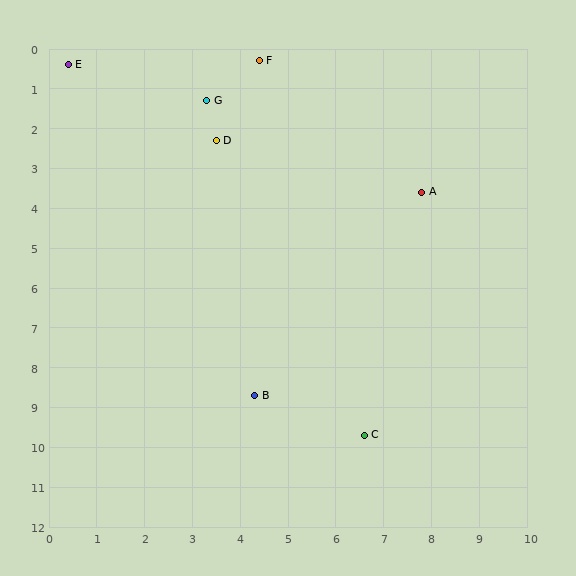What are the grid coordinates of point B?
Point B is at approximately (4.3, 8.7).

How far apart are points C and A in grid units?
Points C and A are about 6.2 grid units apart.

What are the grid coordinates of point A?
Point A is at approximately (7.8, 3.6).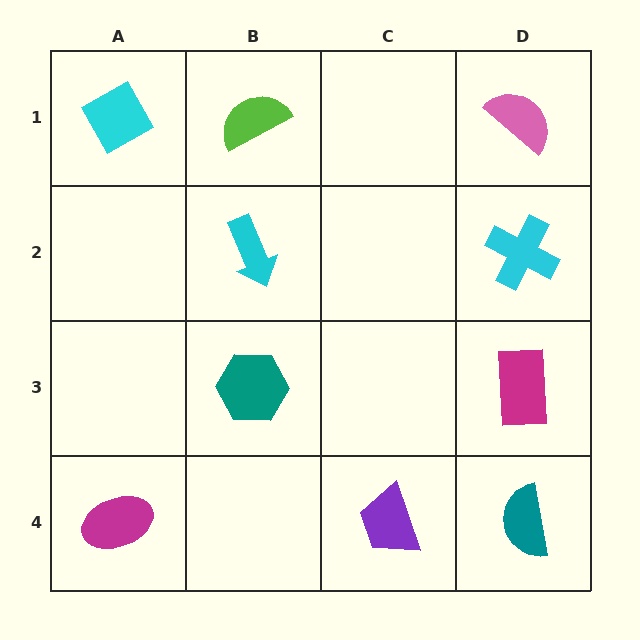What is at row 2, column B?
A cyan arrow.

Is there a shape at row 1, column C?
No, that cell is empty.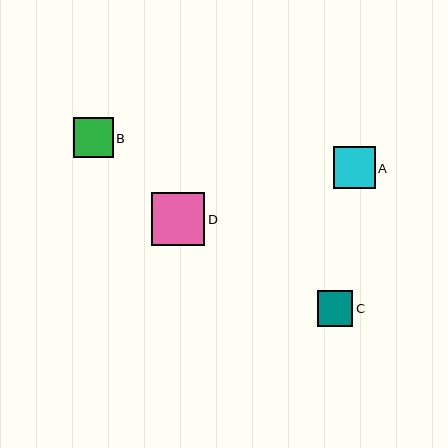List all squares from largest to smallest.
From largest to smallest: D, A, B, C.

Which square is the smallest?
Square C is the smallest with a size of approximately 35 pixels.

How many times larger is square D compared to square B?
Square D is approximately 1.3 times the size of square B.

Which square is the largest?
Square D is the largest with a size of approximately 53 pixels.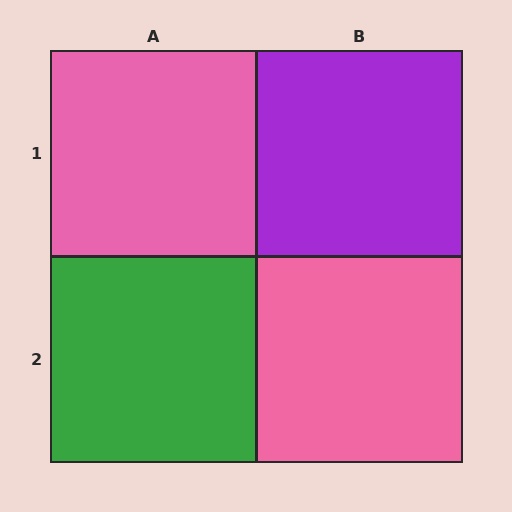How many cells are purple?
1 cell is purple.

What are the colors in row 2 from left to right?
Green, pink.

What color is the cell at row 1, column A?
Pink.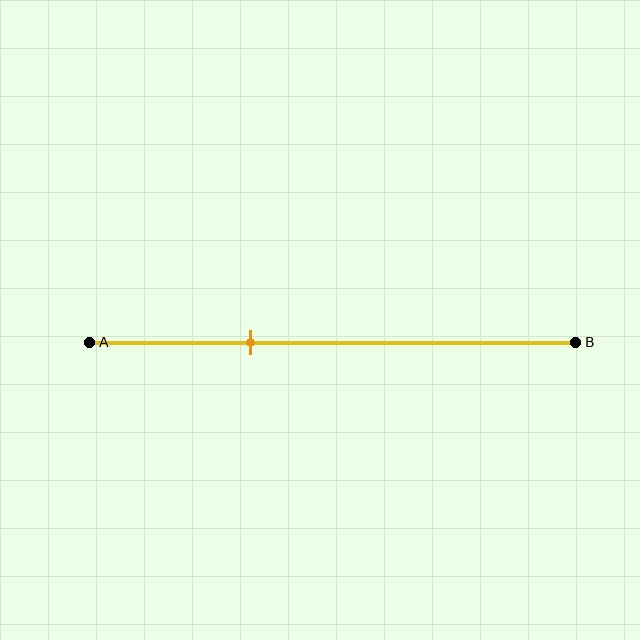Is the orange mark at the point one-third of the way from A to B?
Yes, the mark is approximately at the one-third point.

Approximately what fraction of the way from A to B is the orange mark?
The orange mark is approximately 35% of the way from A to B.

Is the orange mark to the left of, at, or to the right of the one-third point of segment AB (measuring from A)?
The orange mark is approximately at the one-third point of segment AB.